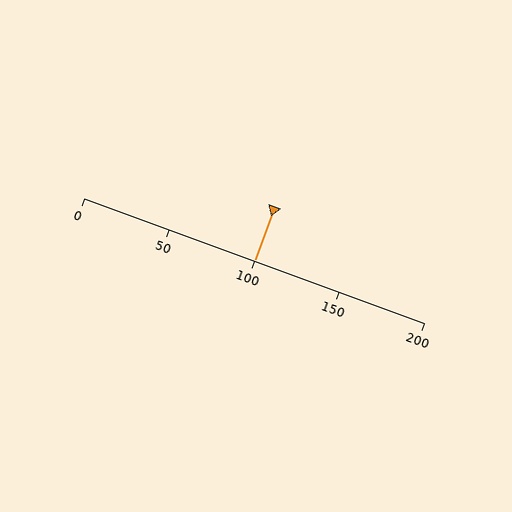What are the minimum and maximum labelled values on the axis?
The axis runs from 0 to 200.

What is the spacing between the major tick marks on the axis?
The major ticks are spaced 50 apart.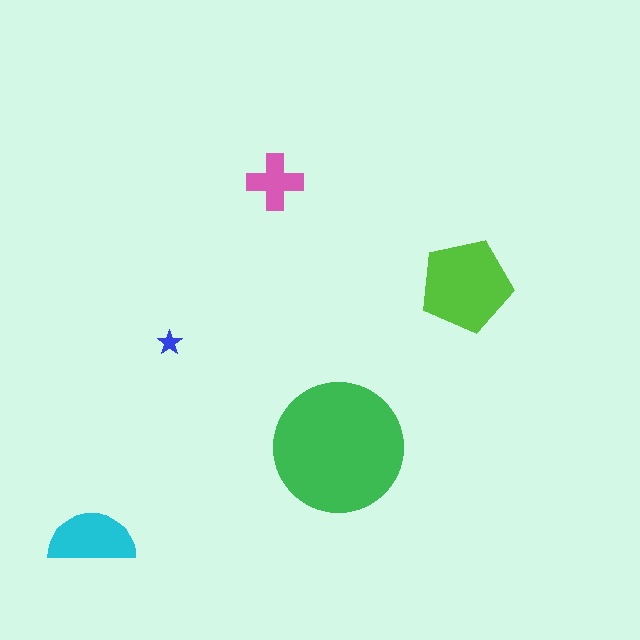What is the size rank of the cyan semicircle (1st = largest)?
3rd.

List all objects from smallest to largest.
The blue star, the pink cross, the cyan semicircle, the lime pentagon, the green circle.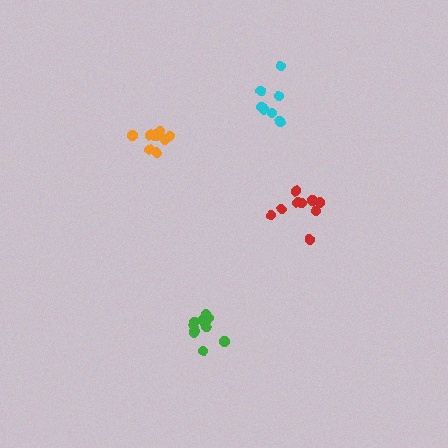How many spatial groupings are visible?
There are 4 spatial groupings.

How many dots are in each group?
Group 1: 7 dots, Group 2: 10 dots, Group 3: 10 dots, Group 4: 9 dots (36 total).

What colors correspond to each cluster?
The clusters are colored: cyan, orange, green, red.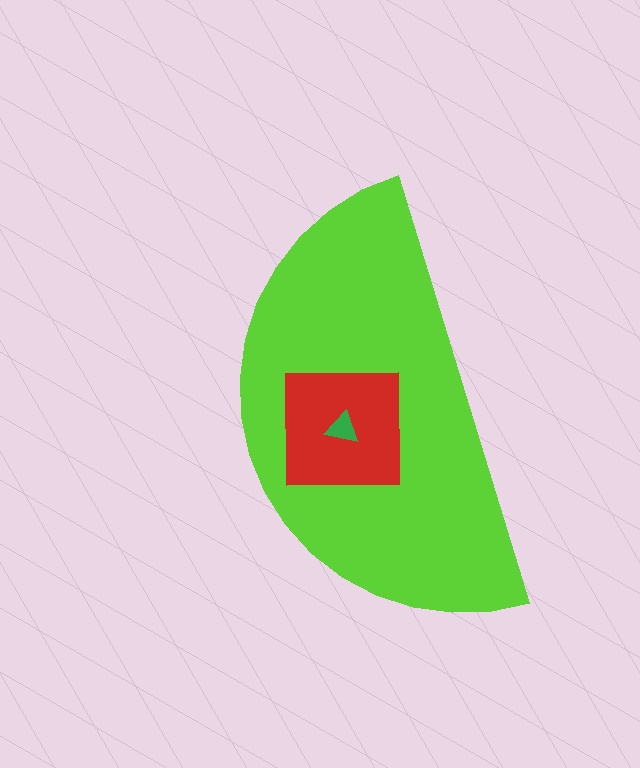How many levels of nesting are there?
3.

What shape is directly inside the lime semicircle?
The red square.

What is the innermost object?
The green triangle.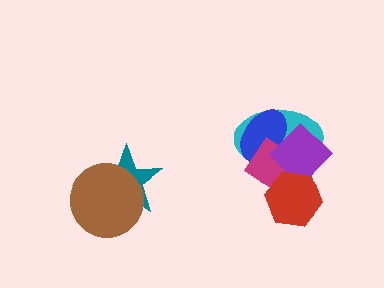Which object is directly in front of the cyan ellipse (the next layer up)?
The blue ellipse is directly in front of the cyan ellipse.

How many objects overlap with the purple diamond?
4 objects overlap with the purple diamond.